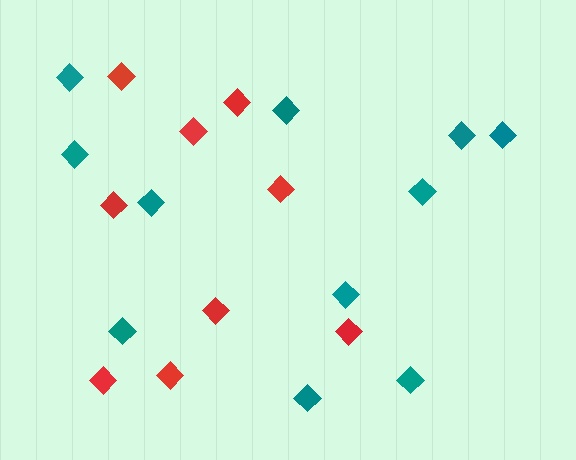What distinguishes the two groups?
There are 2 groups: one group of teal diamonds (11) and one group of red diamonds (9).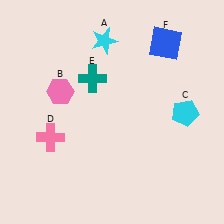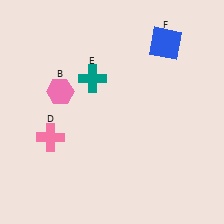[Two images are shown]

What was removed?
The cyan pentagon (C), the cyan star (A) were removed in Image 2.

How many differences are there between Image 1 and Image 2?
There are 2 differences between the two images.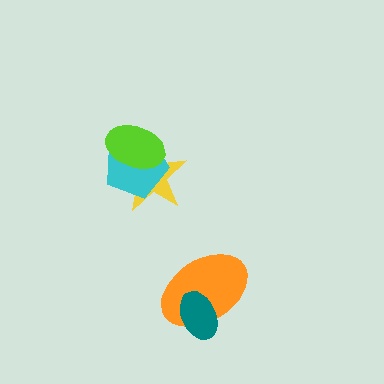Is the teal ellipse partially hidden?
No, no other shape covers it.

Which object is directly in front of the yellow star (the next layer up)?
The cyan pentagon is directly in front of the yellow star.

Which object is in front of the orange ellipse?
The teal ellipse is in front of the orange ellipse.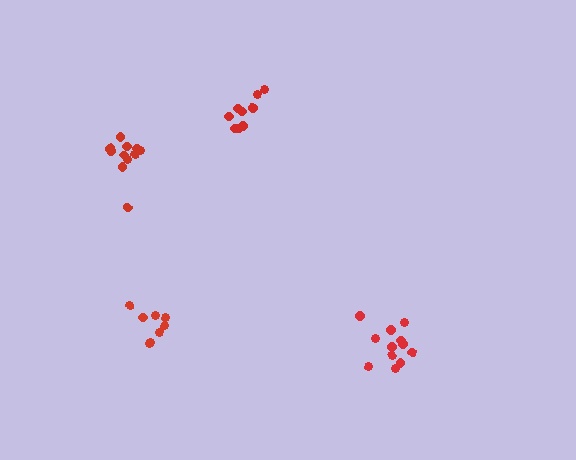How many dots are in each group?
Group 1: 12 dots, Group 2: 9 dots, Group 3: 11 dots, Group 4: 8 dots (40 total).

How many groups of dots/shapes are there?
There are 4 groups.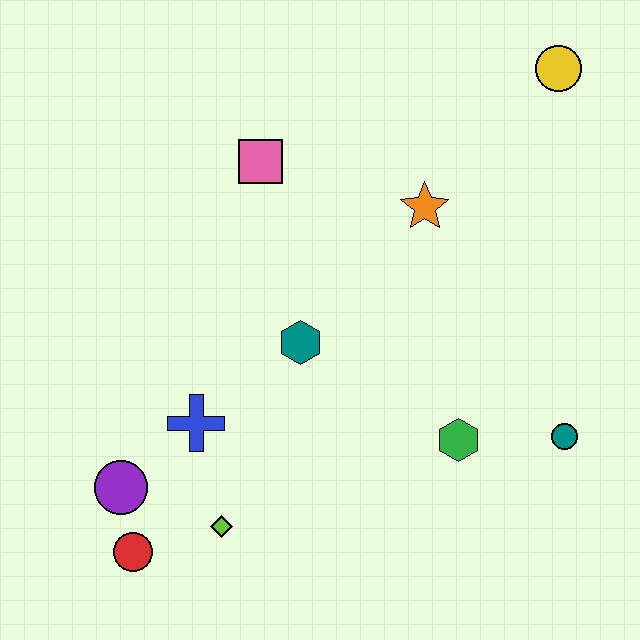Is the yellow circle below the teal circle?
No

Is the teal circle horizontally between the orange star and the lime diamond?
No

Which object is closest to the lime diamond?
The red circle is closest to the lime diamond.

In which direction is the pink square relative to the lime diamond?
The pink square is above the lime diamond.